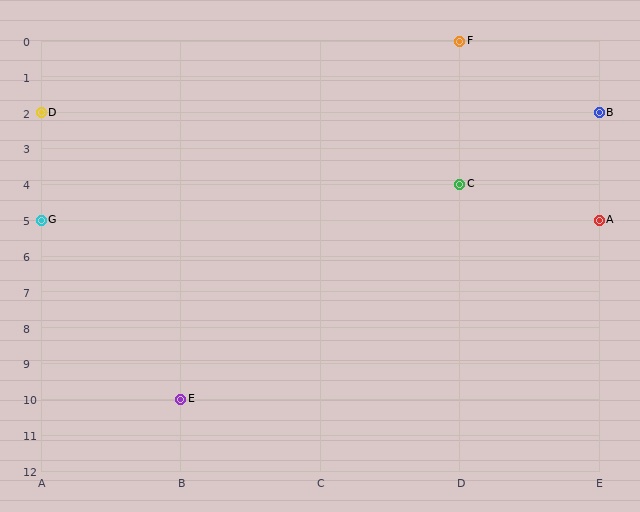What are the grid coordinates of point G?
Point G is at grid coordinates (A, 5).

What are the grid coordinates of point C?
Point C is at grid coordinates (D, 4).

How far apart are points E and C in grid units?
Points E and C are 2 columns and 6 rows apart (about 6.3 grid units diagonally).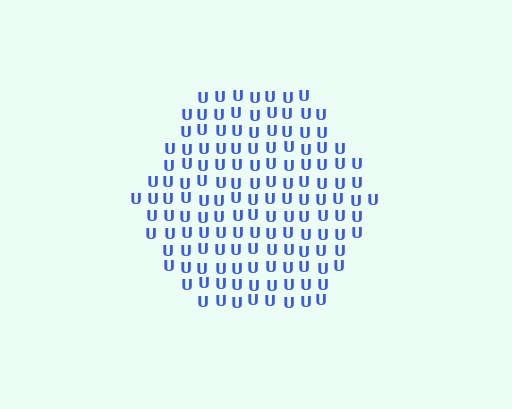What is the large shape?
The large shape is a hexagon.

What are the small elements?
The small elements are letter U's.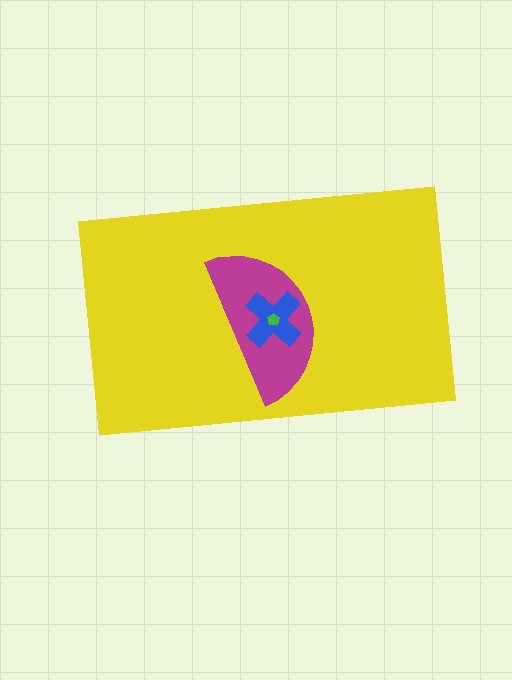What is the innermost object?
The green pentagon.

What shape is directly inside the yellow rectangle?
The magenta semicircle.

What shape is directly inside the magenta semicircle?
The blue cross.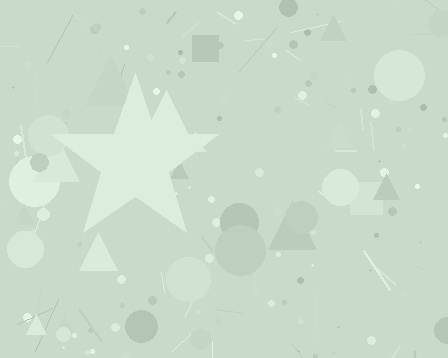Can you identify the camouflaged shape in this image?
The camouflaged shape is a star.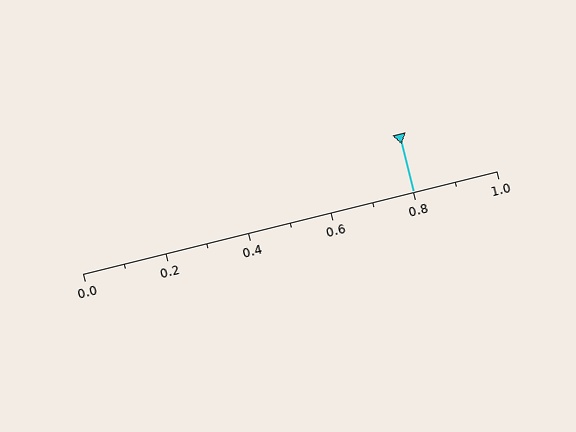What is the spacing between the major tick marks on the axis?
The major ticks are spaced 0.2 apart.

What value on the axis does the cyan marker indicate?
The marker indicates approximately 0.8.